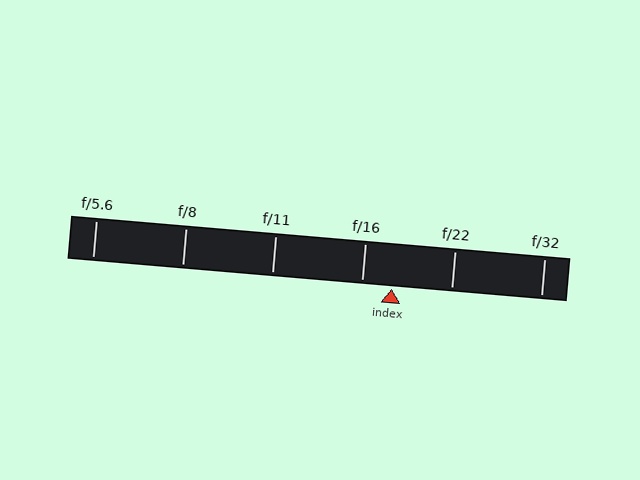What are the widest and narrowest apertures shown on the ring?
The widest aperture shown is f/5.6 and the narrowest is f/32.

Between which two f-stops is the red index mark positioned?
The index mark is between f/16 and f/22.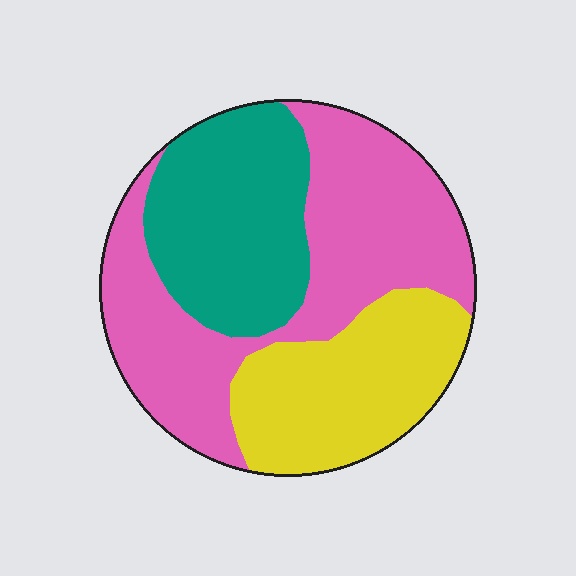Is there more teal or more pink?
Pink.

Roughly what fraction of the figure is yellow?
Yellow takes up about one quarter (1/4) of the figure.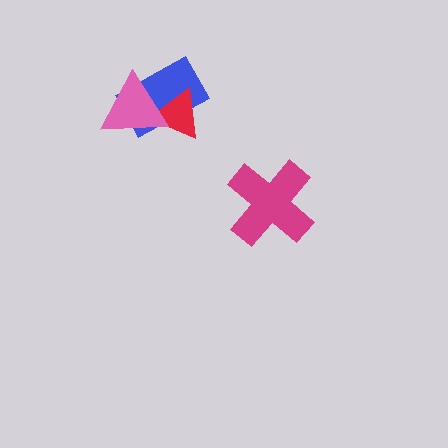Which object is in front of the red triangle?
The pink triangle is in front of the red triangle.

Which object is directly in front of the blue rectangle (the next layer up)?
The red triangle is directly in front of the blue rectangle.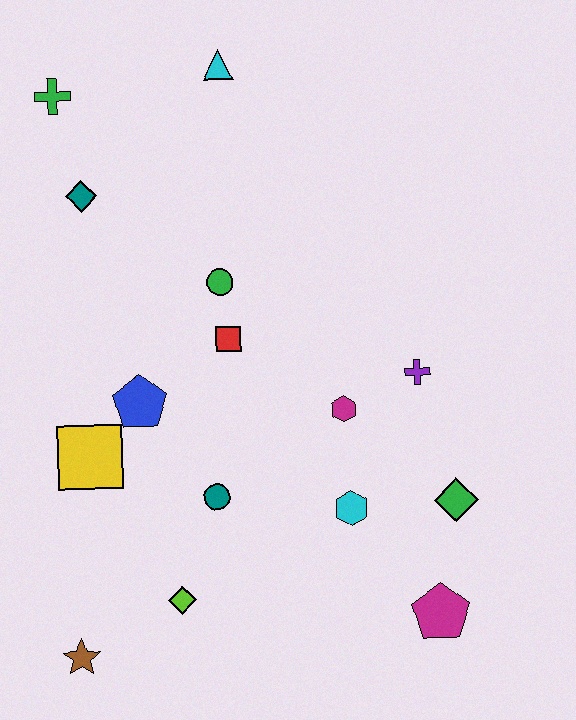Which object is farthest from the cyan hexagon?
The green cross is farthest from the cyan hexagon.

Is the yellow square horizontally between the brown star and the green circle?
Yes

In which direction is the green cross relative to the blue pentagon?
The green cross is above the blue pentagon.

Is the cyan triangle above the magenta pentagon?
Yes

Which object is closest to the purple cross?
The magenta hexagon is closest to the purple cross.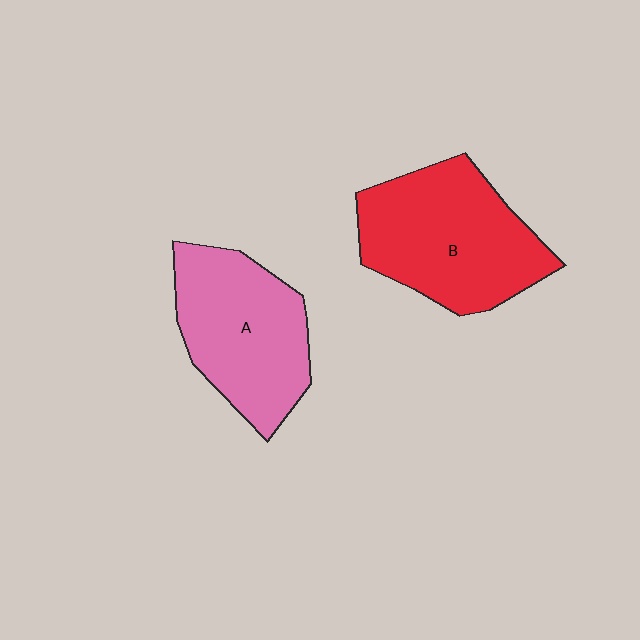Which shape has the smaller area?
Shape A (pink).